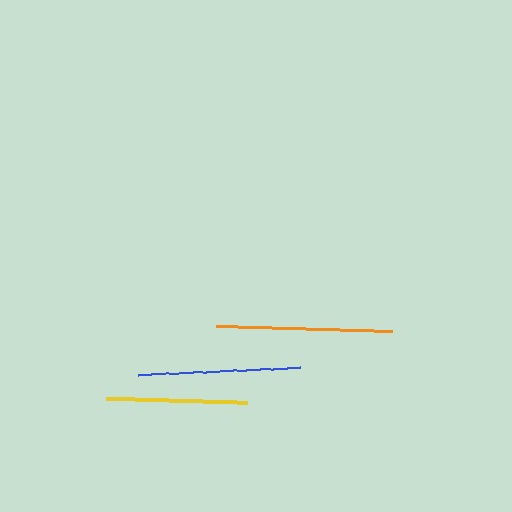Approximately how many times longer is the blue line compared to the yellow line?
The blue line is approximately 1.1 times the length of the yellow line.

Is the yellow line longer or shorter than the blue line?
The blue line is longer than the yellow line.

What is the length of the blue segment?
The blue segment is approximately 161 pixels long.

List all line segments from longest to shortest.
From longest to shortest: orange, blue, yellow.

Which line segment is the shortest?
The yellow line is the shortest at approximately 140 pixels.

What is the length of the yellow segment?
The yellow segment is approximately 140 pixels long.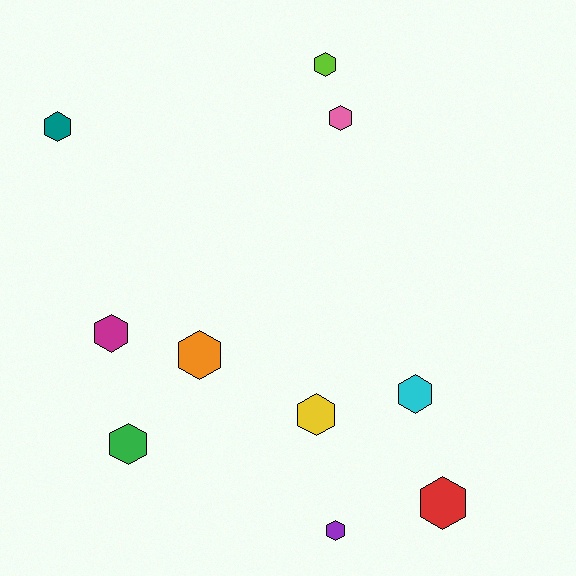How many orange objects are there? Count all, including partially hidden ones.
There is 1 orange object.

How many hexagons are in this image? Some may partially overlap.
There are 10 hexagons.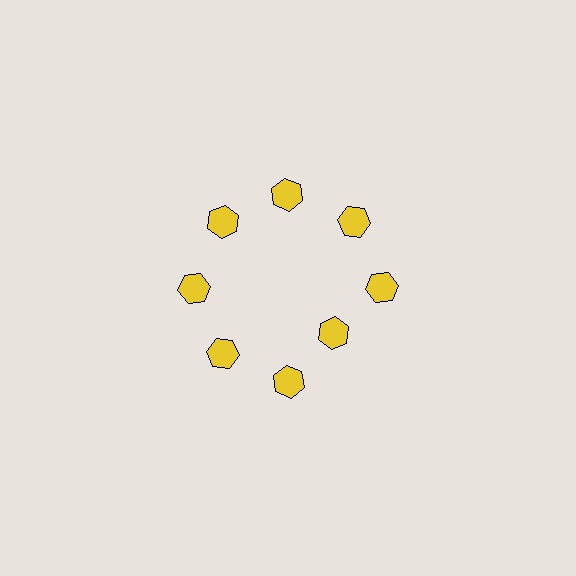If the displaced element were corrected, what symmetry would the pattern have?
It would have 8-fold rotational symmetry — the pattern would map onto itself every 45 degrees.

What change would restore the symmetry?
The symmetry would be restored by moving it outward, back onto the ring so that all 8 hexagons sit at equal angles and equal distance from the center.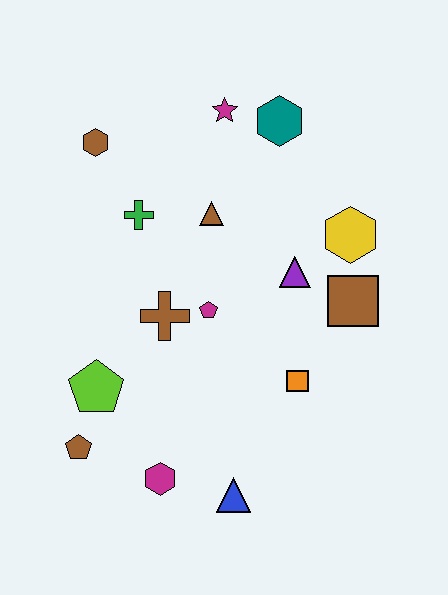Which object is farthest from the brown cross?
The teal hexagon is farthest from the brown cross.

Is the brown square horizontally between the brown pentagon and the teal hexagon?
No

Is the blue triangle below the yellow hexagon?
Yes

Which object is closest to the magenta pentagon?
The brown cross is closest to the magenta pentagon.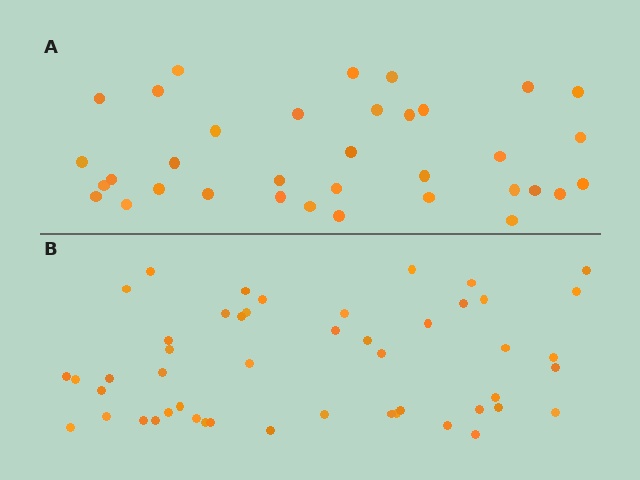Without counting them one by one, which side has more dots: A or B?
Region B (the bottom region) has more dots.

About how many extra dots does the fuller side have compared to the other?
Region B has approximately 15 more dots than region A.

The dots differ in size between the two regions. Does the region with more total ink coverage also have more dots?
No. Region A has more total ink coverage because its dots are larger, but region B actually contains more individual dots. Total area can be misleading — the number of items is what matters here.